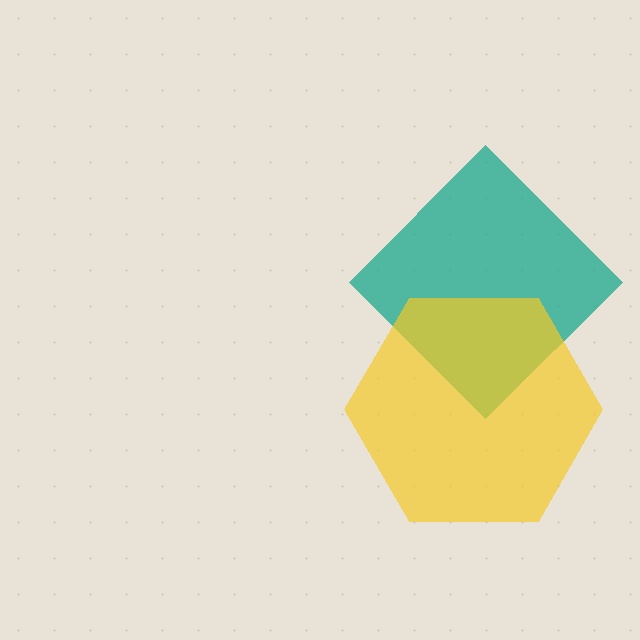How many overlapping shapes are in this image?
There are 2 overlapping shapes in the image.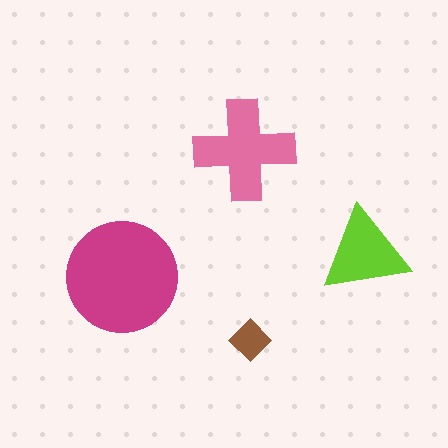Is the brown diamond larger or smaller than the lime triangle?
Smaller.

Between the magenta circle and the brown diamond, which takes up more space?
The magenta circle.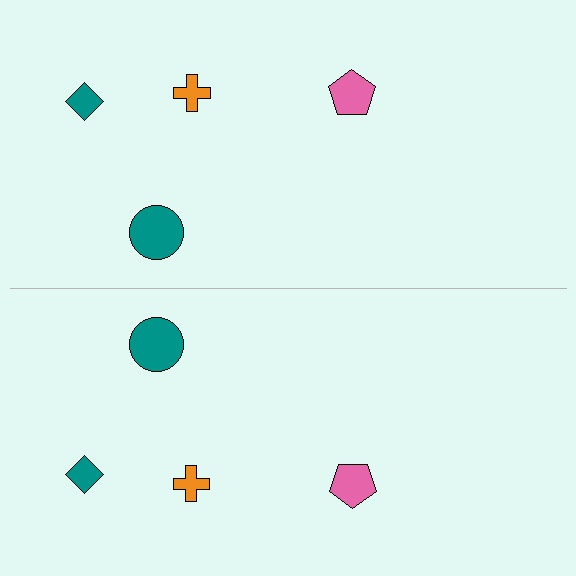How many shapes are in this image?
There are 8 shapes in this image.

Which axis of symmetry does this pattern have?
The pattern has a horizontal axis of symmetry running through the center of the image.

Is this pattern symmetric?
Yes, this pattern has bilateral (reflection) symmetry.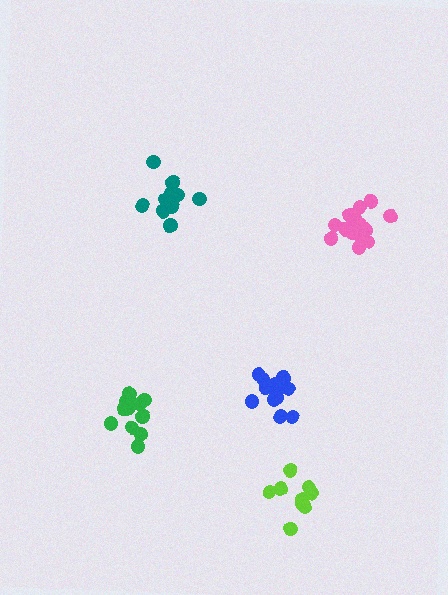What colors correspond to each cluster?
The clusters are colored: pink, green, lime, teal, blue.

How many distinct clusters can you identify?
There are 5 distinct clusters.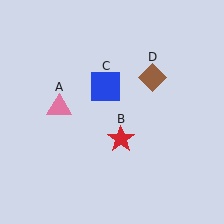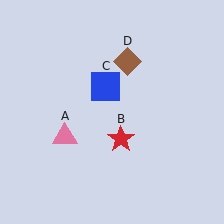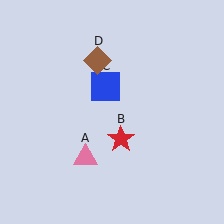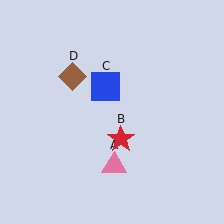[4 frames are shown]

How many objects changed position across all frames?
2 objects changed position: pink triangle (object A), brown diamond (object D).